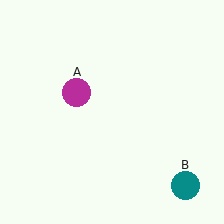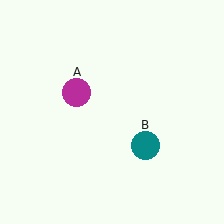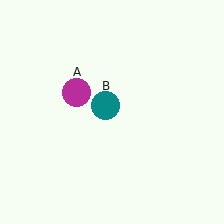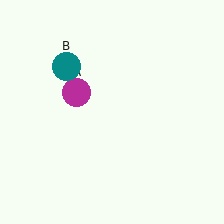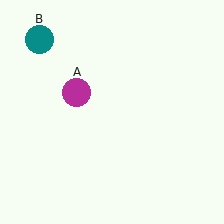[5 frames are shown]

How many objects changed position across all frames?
1 object changed position: teal circle (object B).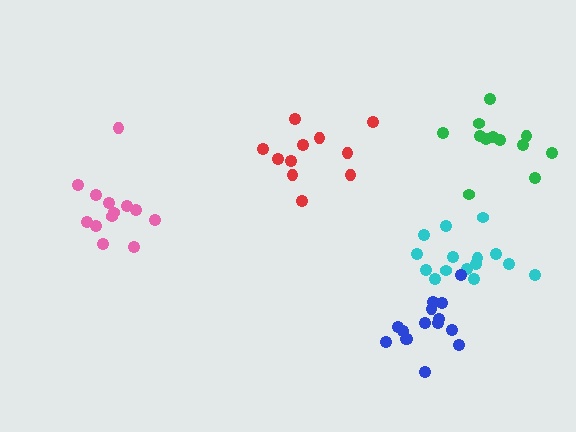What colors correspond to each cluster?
The clusters are colored: green, cyan, pink, red, blue.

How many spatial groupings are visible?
There are 5 spatial groupings.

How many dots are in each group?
Group 1: 12 dots, Group 2: 15 dots, Group 3: 13 dots, Group 4: 11 dots, Group 5: 15 dots (66 total).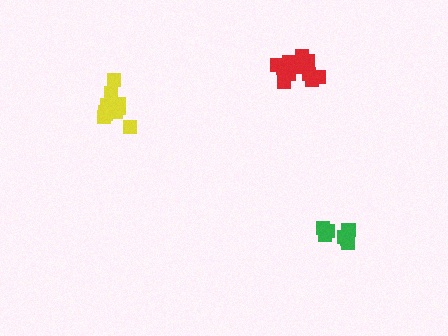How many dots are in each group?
Group 1: 12 dots, Group 2: 9 dots, Group 3: 13 dots (34 total).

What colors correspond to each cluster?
The clusters are colored: yellow, green, red.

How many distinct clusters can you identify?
There are 3 distinct clusters.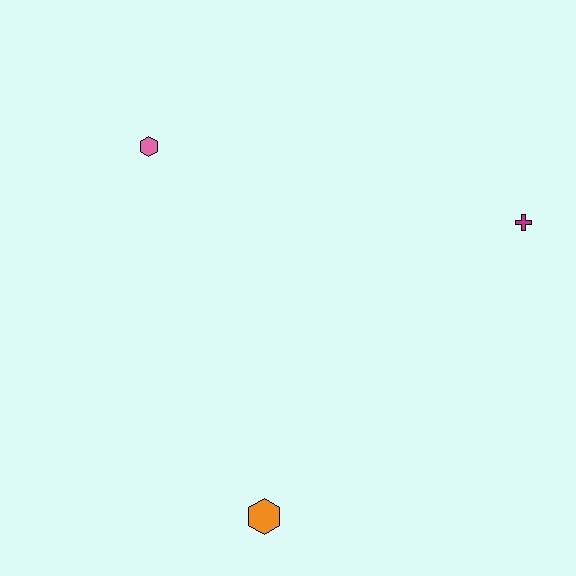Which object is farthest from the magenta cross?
The orange hexagon is farthest from the magenta cross.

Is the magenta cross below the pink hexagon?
Yes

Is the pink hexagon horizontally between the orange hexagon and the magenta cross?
No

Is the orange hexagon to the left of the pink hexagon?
No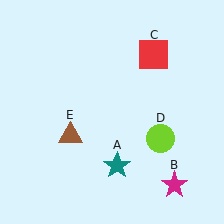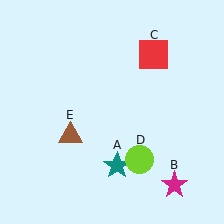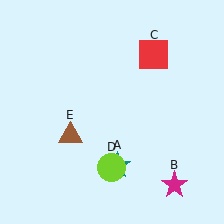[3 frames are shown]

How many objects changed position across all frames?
1 object changed position: lime circle (object D).